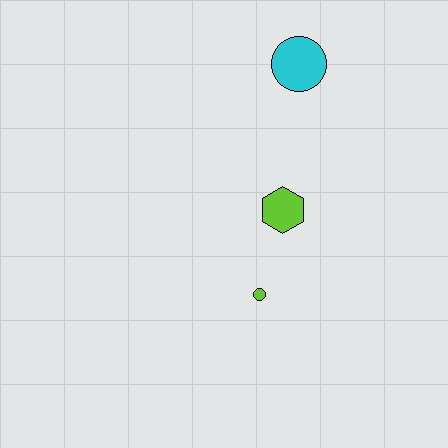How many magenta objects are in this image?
There are no magenta objects.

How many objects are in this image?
There are 3 objects.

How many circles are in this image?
There are 2 circles.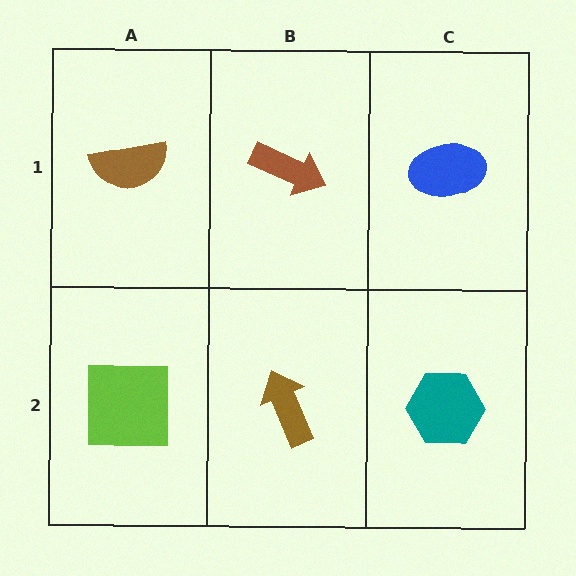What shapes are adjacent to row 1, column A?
A lime square (row 2, column A), a brown arrow (row 1, column B).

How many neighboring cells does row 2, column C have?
2.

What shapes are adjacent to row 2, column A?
A brown semicircle (row 1, column A), a brown arrow (row 2, column B).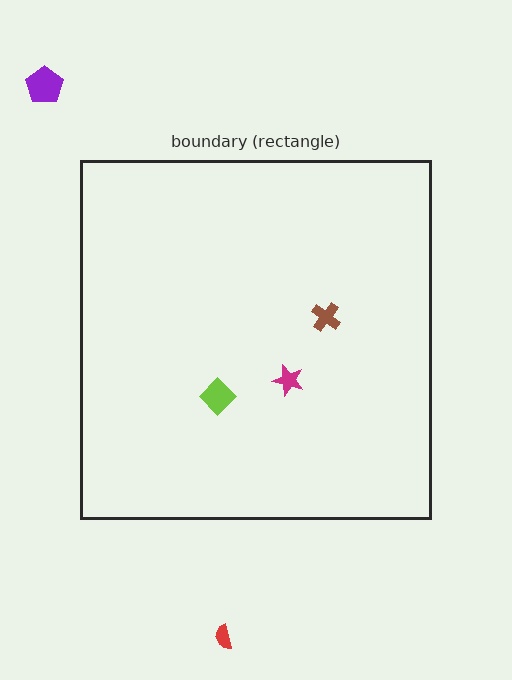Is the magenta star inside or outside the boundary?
Inside.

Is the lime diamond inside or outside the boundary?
Inside.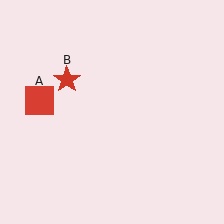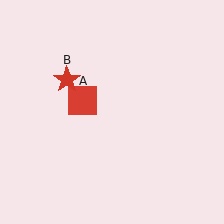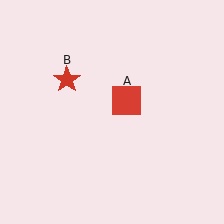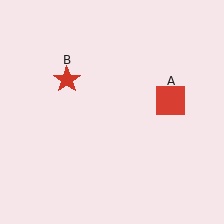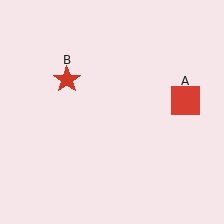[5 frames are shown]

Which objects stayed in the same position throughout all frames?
Red star (object B) remained stationary.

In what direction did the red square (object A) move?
The red square (object A) moved right.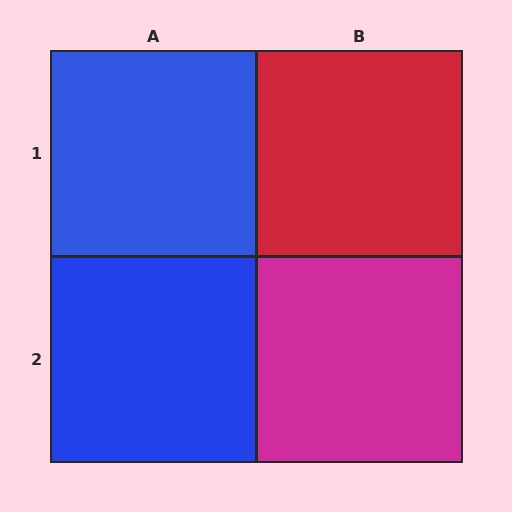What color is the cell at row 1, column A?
Blue.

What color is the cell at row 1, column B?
Red.